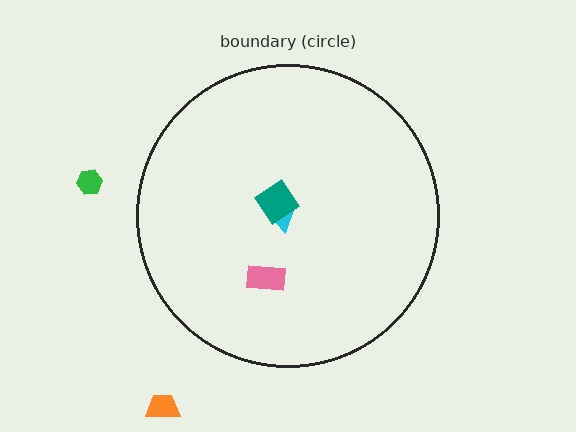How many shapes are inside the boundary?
3 inside, 2 outside.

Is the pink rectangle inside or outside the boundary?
Inside.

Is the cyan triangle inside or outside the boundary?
Inside.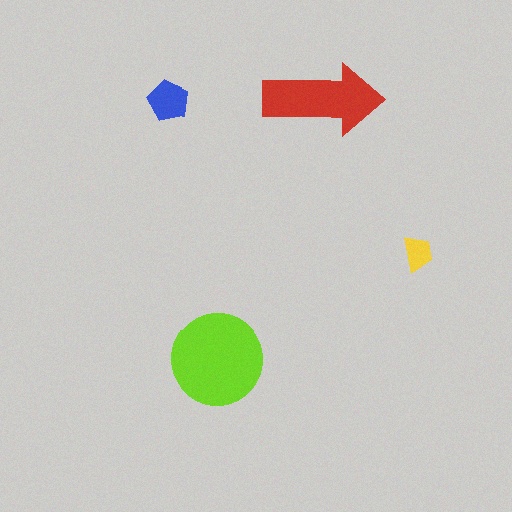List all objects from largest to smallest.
The lime circle, the red arrow, the blue pentagon, the yellow trapezoid.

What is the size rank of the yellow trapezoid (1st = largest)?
4th.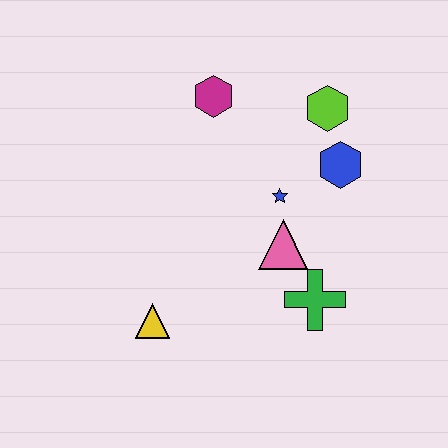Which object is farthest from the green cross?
The magenta hexagon is farthest from the green cross.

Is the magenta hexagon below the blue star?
No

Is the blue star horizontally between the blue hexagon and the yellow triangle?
Yes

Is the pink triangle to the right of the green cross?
No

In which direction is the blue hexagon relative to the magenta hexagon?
The blue hexagon is to the right of the magenta hexagon.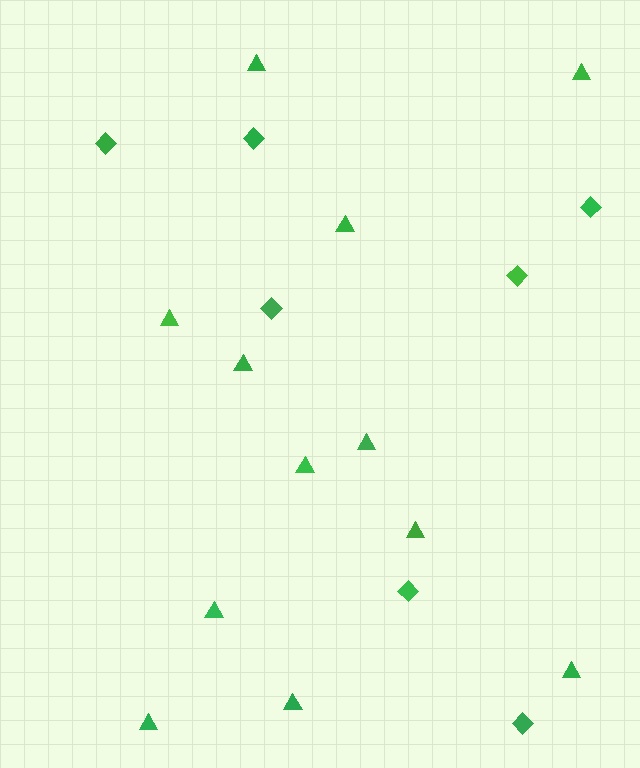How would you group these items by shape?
There are 2 groups: one group of diamonds (7) and one group of triangles (12).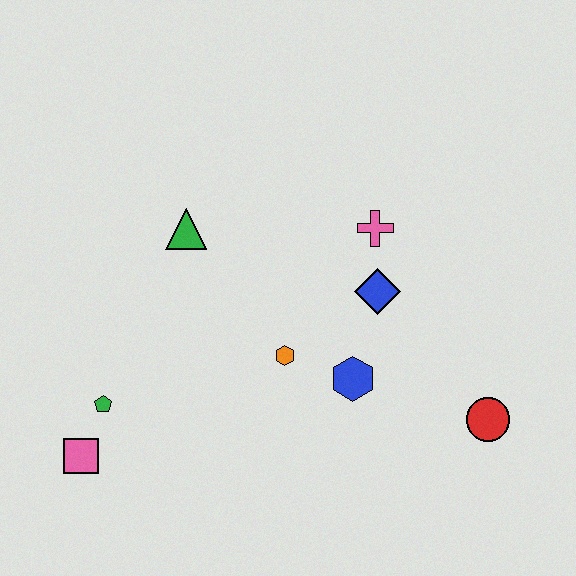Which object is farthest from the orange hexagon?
The pink square is farthest from the orange hexagon.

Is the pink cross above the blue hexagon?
Yes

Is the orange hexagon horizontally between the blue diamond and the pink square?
Yes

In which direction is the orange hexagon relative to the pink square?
The orange hexagon is to the right of the pink square.